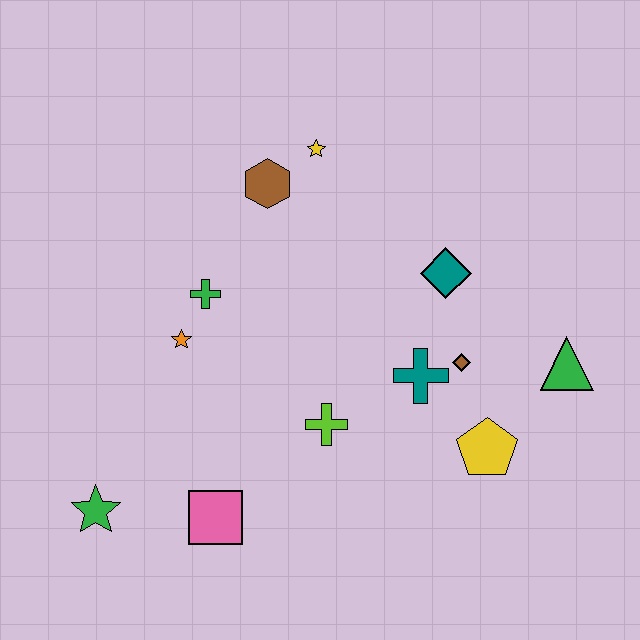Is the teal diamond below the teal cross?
No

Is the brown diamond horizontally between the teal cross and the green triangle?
Yes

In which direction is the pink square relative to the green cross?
The pink square is below the green cross.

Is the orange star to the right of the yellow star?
No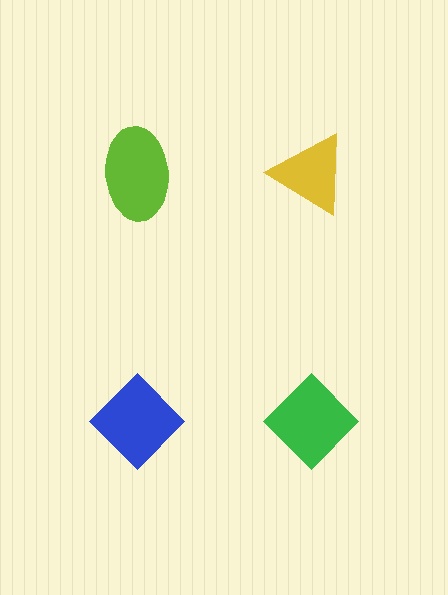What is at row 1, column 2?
A yellow triangle.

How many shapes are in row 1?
2 shapes.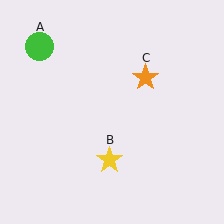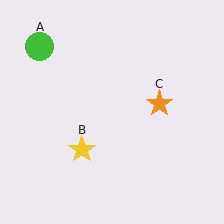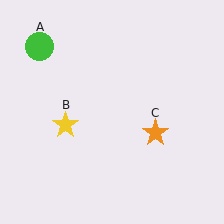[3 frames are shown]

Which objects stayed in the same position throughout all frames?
Green circle (object A) remained stationary.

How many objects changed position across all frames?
2 objects changed position: yellow star (object B), orange star (object C).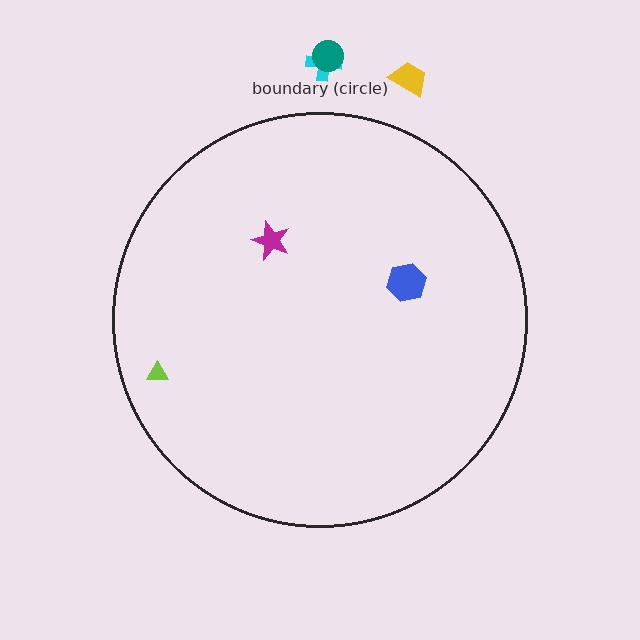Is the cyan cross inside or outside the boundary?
Outside.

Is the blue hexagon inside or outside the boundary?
Inside.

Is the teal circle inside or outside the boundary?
Outside.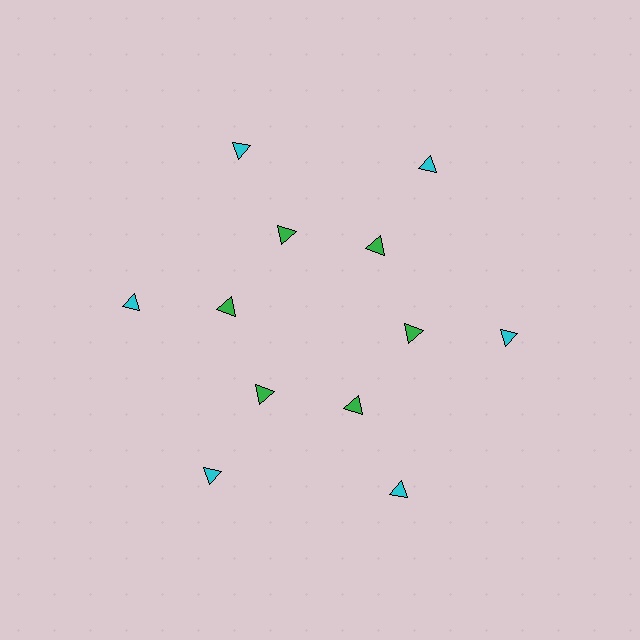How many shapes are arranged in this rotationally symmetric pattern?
There are 12 shapes, arranged in 6 groups of 2.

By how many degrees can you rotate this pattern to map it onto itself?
The pattern maps onto itself every 60 degrees of rotation.